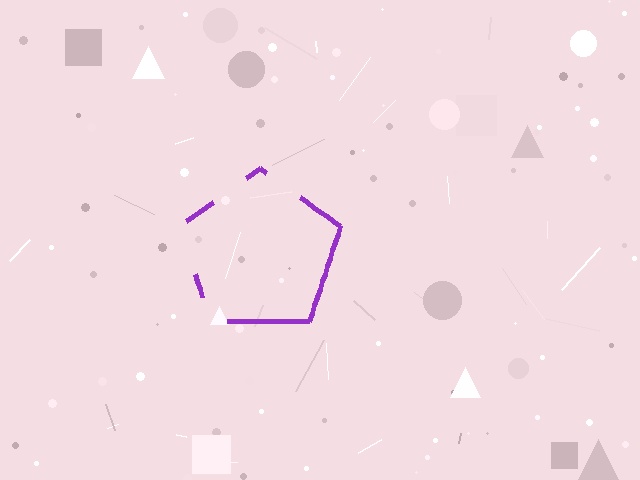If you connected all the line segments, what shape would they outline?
They would outline a pentagon.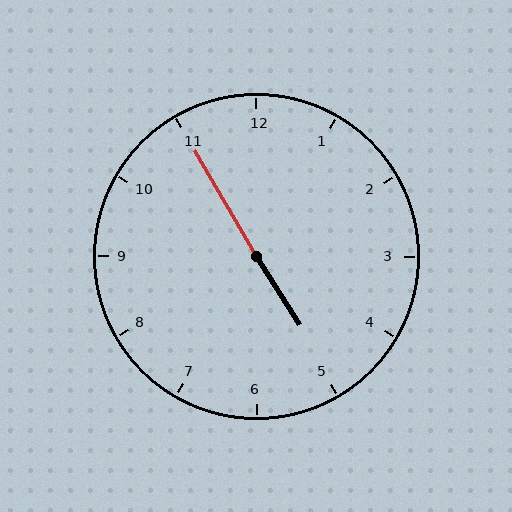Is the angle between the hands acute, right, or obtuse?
It is obtuse.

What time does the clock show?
4:55.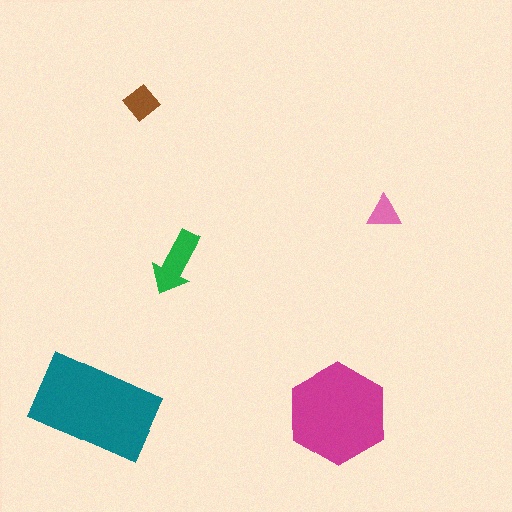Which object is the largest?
The teal rectangle.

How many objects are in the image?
There are 5 objects in the image.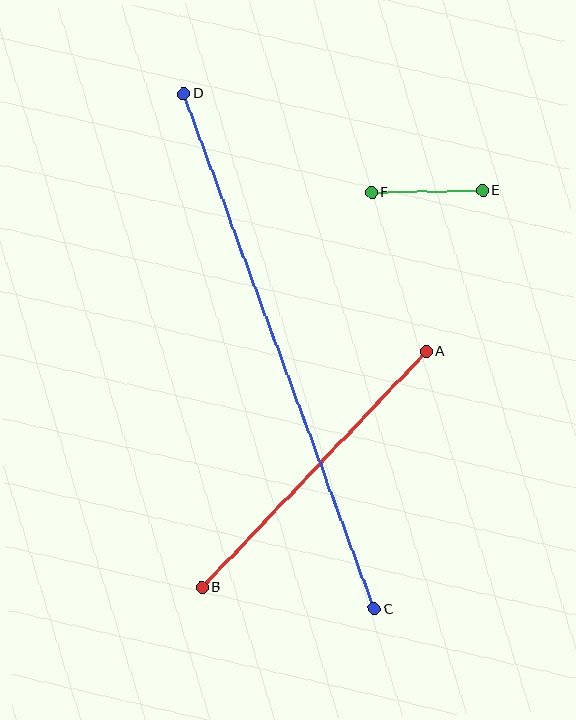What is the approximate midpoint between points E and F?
The midpoint is at approximately (427, 192) pixels.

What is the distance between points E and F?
The distance is approximately 111 pixels.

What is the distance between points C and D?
The distance is approximately 549 pixels.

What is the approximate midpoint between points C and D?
The midpoint is at approximately (279, 351) pixels.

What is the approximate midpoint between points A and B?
The midpoint is at approximately (314, 469) pixels.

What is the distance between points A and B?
The distance is approximately 325 pixels.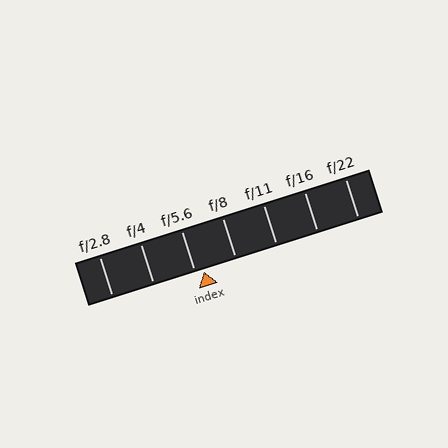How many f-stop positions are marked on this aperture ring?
There are 7 f-stop positions marked.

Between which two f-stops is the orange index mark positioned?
The index mark is between f/5.6 and f/8.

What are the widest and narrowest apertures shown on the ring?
The widest aperture shown is f/2.8 and the narrowest is f/22.